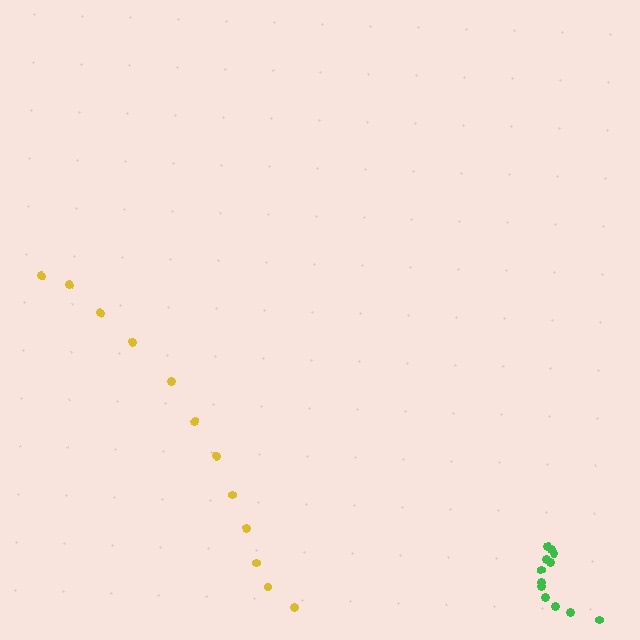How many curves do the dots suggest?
There are 2 distinct paths.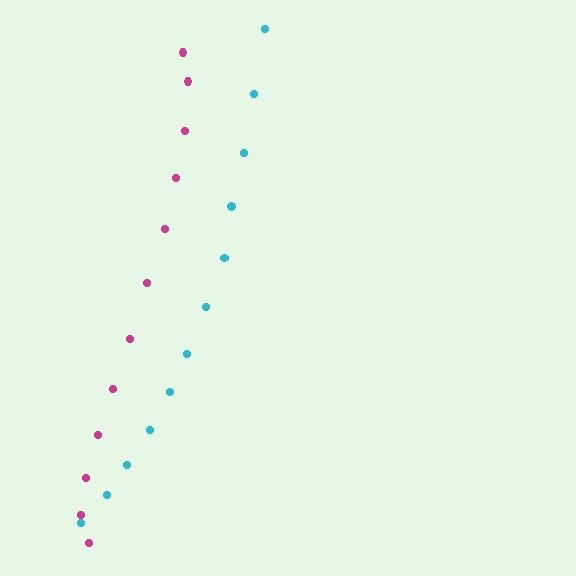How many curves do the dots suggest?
There are 2 distinct paths.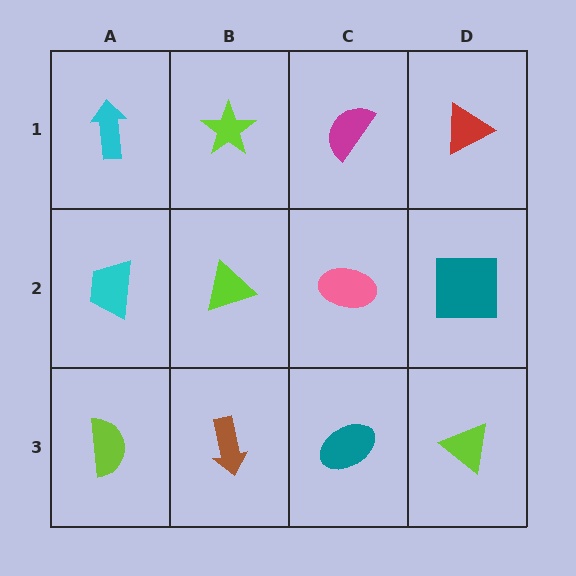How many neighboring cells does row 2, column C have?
4.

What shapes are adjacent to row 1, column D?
A teal square (row 2, column D), a magenta semicircle (row 1, column C).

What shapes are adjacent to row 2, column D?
A red triangle (row 1, column D), a lime triangle (row 3, column D), a pink ellipse (row 2, column C).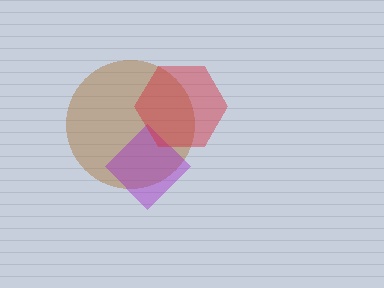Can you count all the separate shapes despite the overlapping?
Yes, there are 3 separate shapes.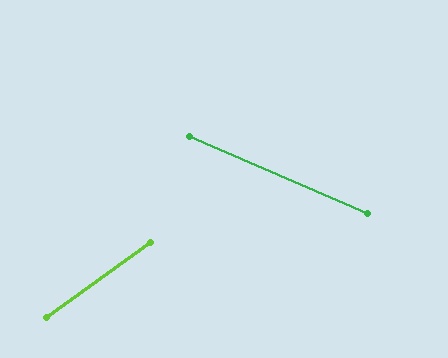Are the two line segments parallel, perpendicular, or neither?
Neither parallel nor perpendicular — they differ by about 59°.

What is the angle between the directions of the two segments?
Approximately 59 degrees.